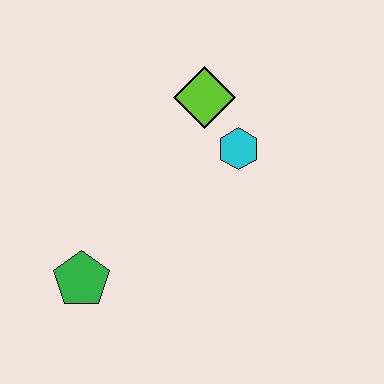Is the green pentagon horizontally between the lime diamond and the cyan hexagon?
No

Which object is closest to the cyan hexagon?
The lime diamond is closest to the cyan hexagon.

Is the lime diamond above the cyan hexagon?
Yes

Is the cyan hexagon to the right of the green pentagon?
Yes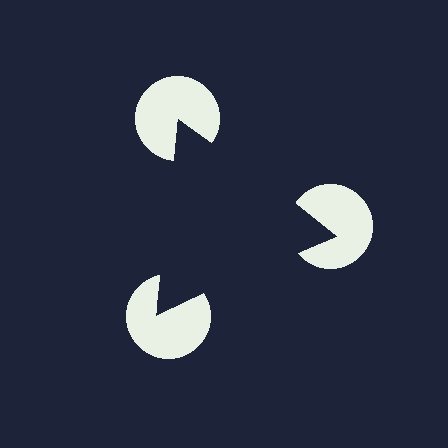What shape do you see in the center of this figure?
An illusory triangle — its edges are inferred from the aligned wedge cuts in the pac-man discs, not physically drawn.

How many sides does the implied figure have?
3 sides.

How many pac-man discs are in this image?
There are 3 — one at each vertex of the illusory triangle.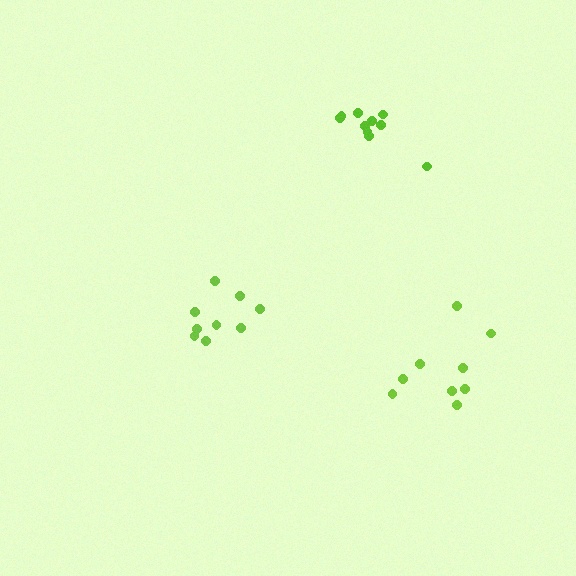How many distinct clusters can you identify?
There are 3 distinct clusters.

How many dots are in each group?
Group 1: 9 dots, Group 2: 9 dots, Group 3: 10 dots (28 total).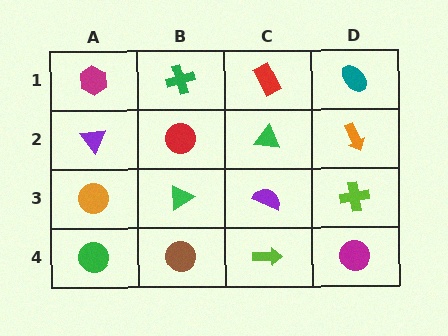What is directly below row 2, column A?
An orange circle.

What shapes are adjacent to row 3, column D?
An orange arrow (row 2, column D), a magenta circle (row 4, column D), a purple semicircle (row 3, column C).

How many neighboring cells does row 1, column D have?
2.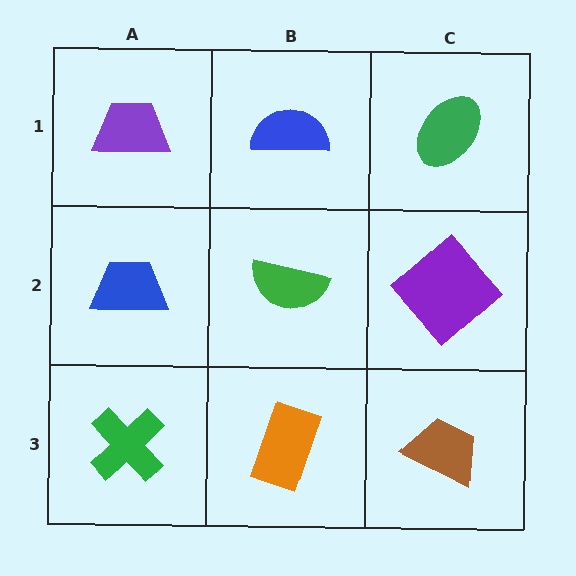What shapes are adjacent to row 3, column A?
A blue trapezoid (row 2, column A), an orange rectangle (row 3, column B).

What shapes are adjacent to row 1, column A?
A blue trapezoid (row 2, column A), a blue semicircle (row 1, column B).